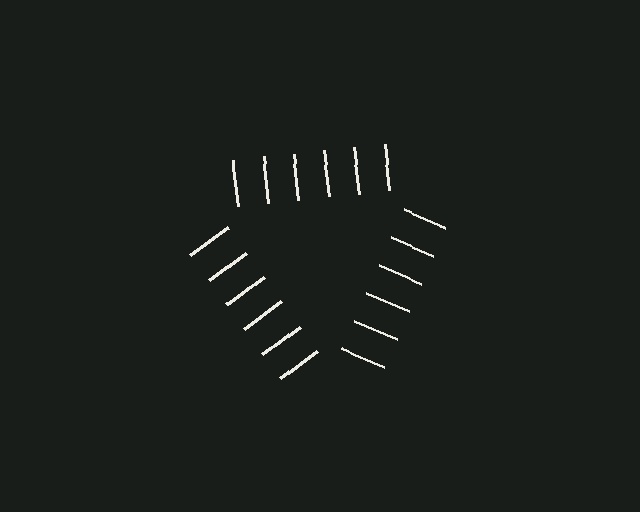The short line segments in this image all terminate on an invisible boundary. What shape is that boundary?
An illusory triangle — the line segments terminate on its edges but no continuous stroke is drawn.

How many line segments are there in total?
18 — 6 along each of the 3 edges.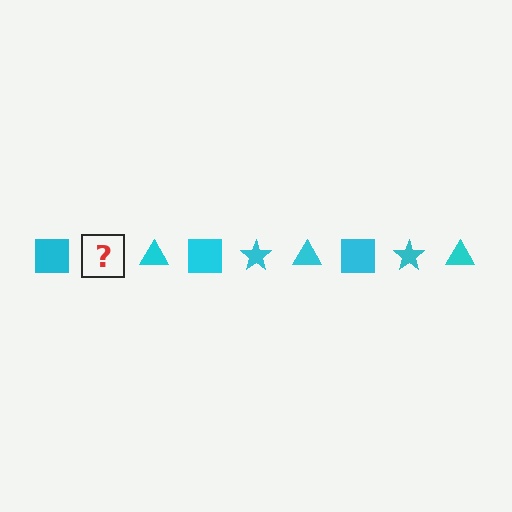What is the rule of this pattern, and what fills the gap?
The rule is that the pattern cycles through square, star, triangle shapes in cyan. The gap should be filled with a cyan star.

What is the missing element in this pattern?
The missing element is a cyan star.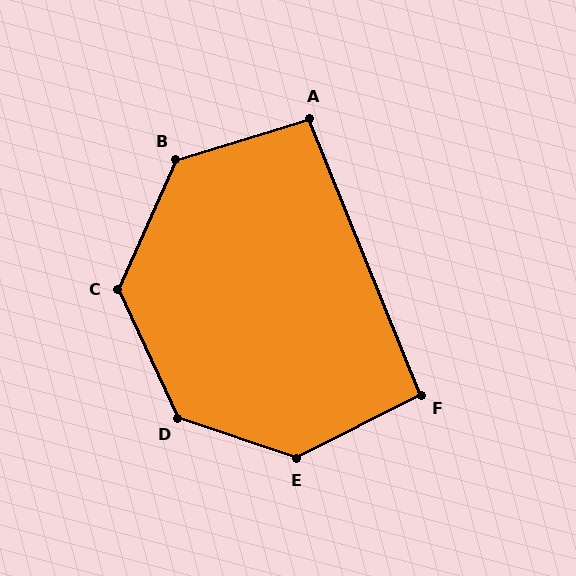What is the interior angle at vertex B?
Approximately 131 degrees (obtuse).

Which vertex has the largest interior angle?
E, at approximately 134 degrees.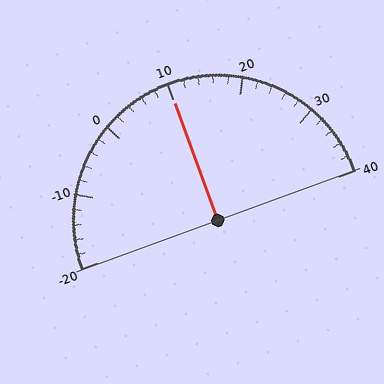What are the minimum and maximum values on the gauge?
The gauge ranges from -20 to 40.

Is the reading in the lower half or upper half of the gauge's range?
The reading is in the upper half of the range (-20 to 40).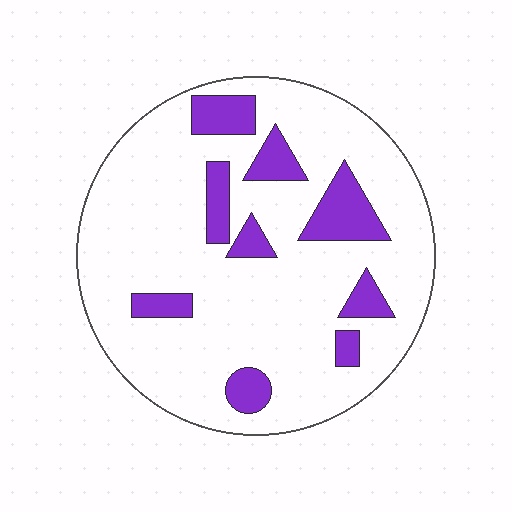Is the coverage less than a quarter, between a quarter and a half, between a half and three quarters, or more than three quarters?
Less than a quarter.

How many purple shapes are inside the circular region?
9.